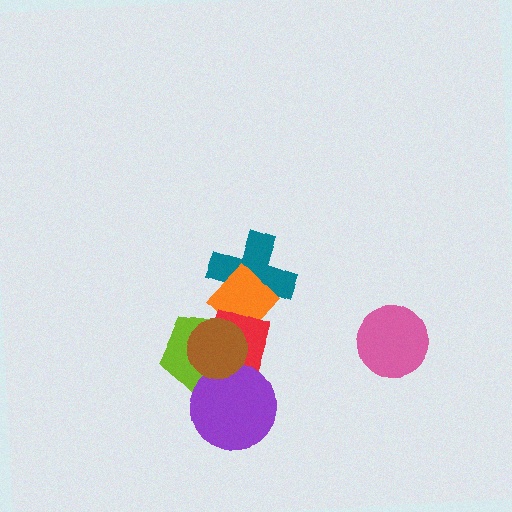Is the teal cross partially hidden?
Yes, it is partially covered by another shape.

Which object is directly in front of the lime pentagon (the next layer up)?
The orange diamond is directly in front of the lime pentagon.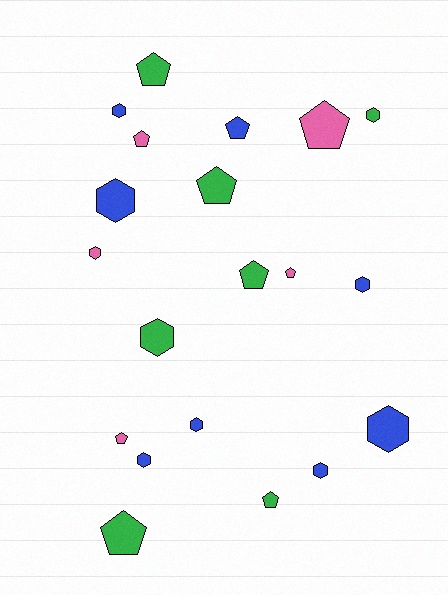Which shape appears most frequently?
Pentagon, with 10 objects.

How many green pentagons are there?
There are 5 green pentagons.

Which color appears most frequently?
Blue, with 8 objects.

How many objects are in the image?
There are 20 objects.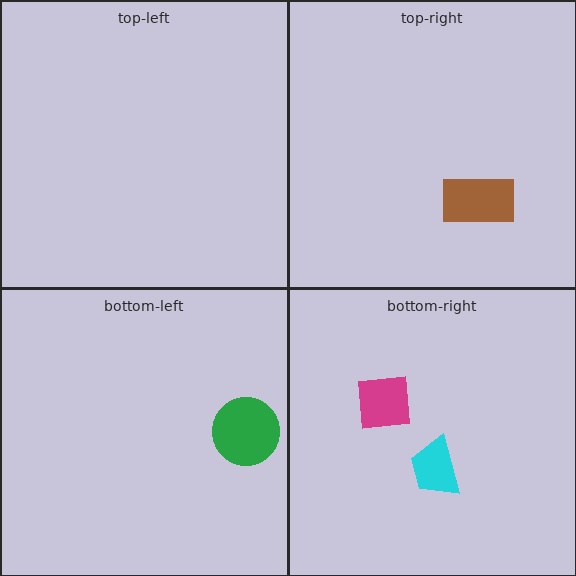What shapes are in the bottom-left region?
The green circle.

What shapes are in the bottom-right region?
The cyan trapezoid, the magenta square.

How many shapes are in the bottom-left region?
1.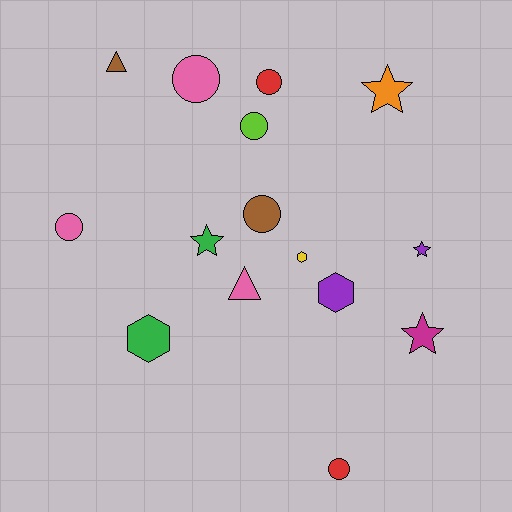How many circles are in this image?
There are 6 circles.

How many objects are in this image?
There are 15 objects.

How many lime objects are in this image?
There is 1 lime object.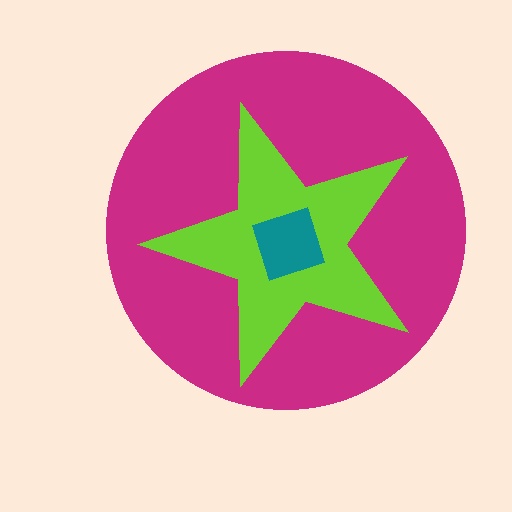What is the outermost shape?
The magenta circle.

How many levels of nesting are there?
3.